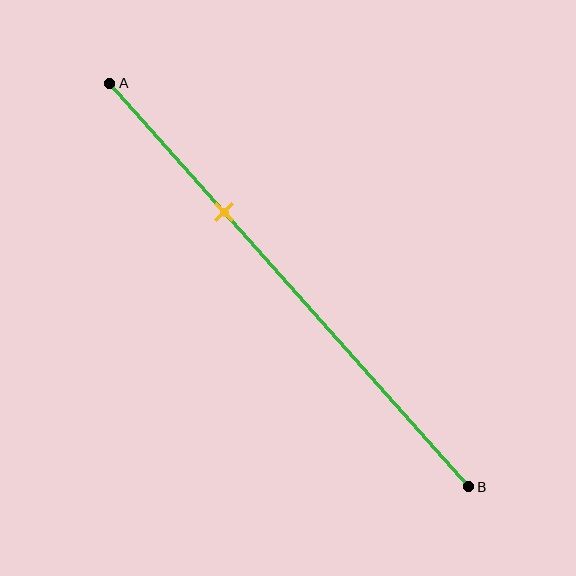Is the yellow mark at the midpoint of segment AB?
No, the mark is at about 30% from A, not at the 50% midpoint.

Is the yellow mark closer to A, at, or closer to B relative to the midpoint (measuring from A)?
The yellow mark is closer to point A than the midpoint of segment AB.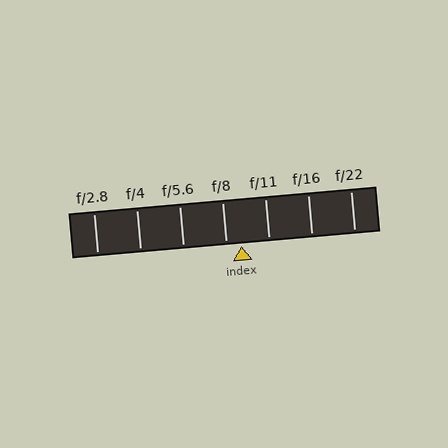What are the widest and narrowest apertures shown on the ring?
The widest aperture shown is f/2.8 and the narrowest is f/22.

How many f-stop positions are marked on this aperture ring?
There are 7 f-stop positions marked.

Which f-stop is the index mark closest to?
The index mark is closest to f/8.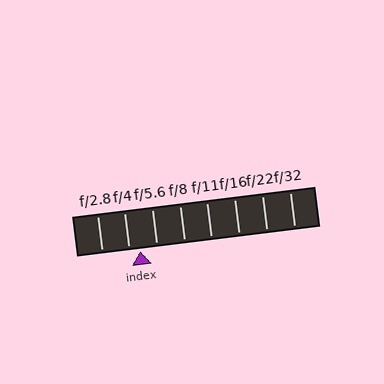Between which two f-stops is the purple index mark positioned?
The index mark is between f/4 and f/5.6.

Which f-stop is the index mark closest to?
The index mark is closest to f/4.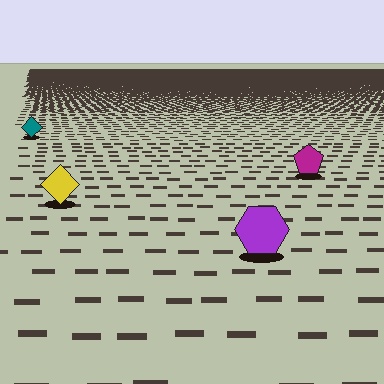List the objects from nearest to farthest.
From nearest to farthest: the purple hexagon, the yellow diamond, the magenta pentagon, the teal diamond.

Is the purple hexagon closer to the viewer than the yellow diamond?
Yes. The purple hexagon is closer — you can tell from the texture gradient: the ground texture is coarser near it.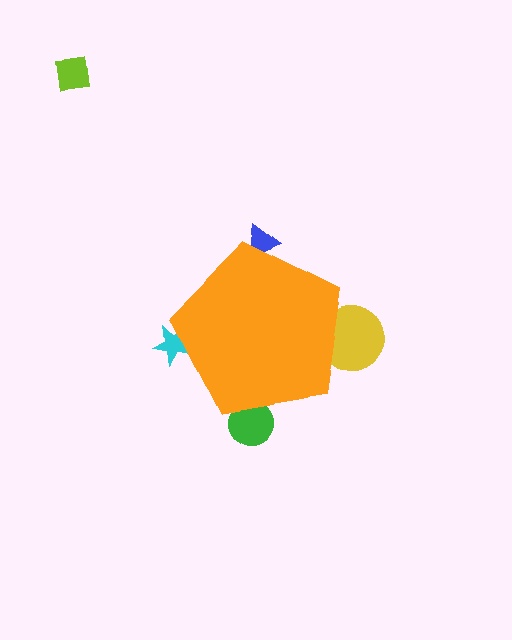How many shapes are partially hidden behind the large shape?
4 shapes are partially hidden.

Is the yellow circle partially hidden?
Yes, the yellow circle is partially hidden behind the orange pentagon.